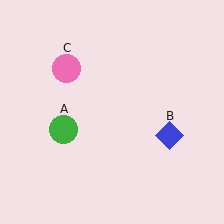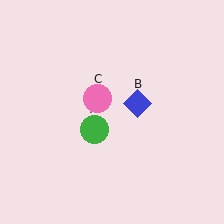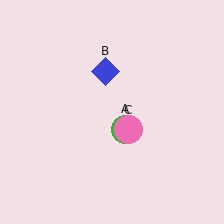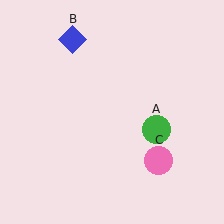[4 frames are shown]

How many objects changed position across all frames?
3 objects changed position: green circle (object A), blue diamond (object B), pink circle (object C).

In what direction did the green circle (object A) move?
The green circle (object A) moved right.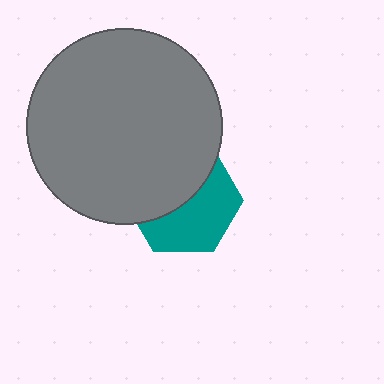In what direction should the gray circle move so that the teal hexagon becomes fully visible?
The gray circle should move up. That is the shortest direction to clear the overlap and leave the teal hexagon fully visible.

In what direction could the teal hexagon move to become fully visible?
The teal hexagon could move down. That would shift it out from behind the gray circle entirely.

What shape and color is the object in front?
The object in front is a gray circle.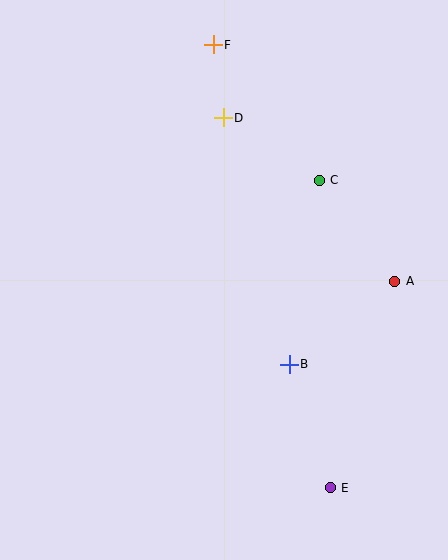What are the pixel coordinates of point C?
Point C is at (319, 180).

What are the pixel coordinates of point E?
Point E is at (330, 488).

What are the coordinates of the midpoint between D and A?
The midpoint between D and A is at (309, 200).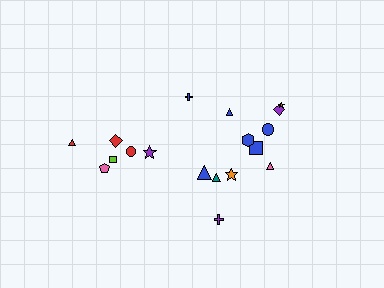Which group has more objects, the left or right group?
The right group.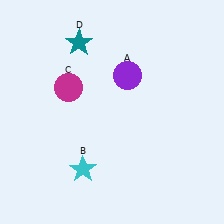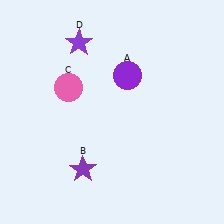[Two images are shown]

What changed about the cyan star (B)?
In Image 1, B is cyan. In Image 2, it changed to purple.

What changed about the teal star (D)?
In Image 1, D is teal. In Image 2, it changed to purple.